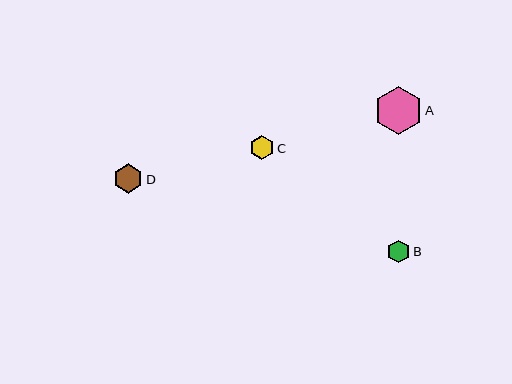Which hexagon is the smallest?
Hexagon B is the smallest with a size of approximately 23 pixels.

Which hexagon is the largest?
Hexagon A is the largest with a size of approximately 48 pixels.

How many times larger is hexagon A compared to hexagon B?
Hexagon A is approximately 2.1 times the size of hexagon B.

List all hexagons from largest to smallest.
From largest to smallest: A, D, C, B.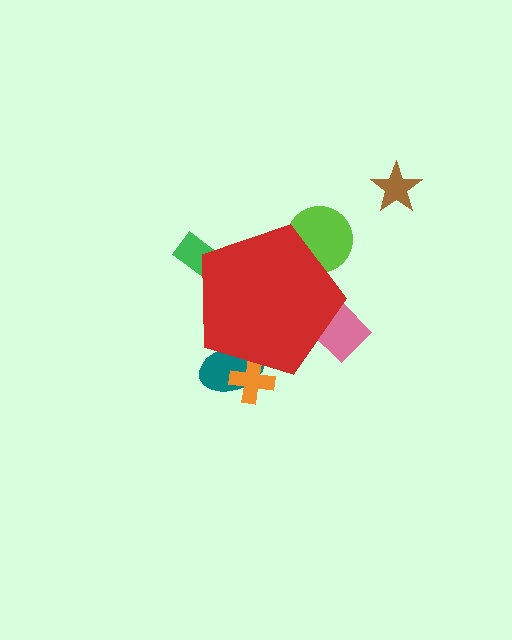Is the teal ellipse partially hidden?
Yes, the teal ellipse is partially hidden behind the red pentagon.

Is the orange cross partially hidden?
Yes, the orange cross is partially hidden behind the red pentagon.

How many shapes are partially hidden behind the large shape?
5 shapes are partially hidden.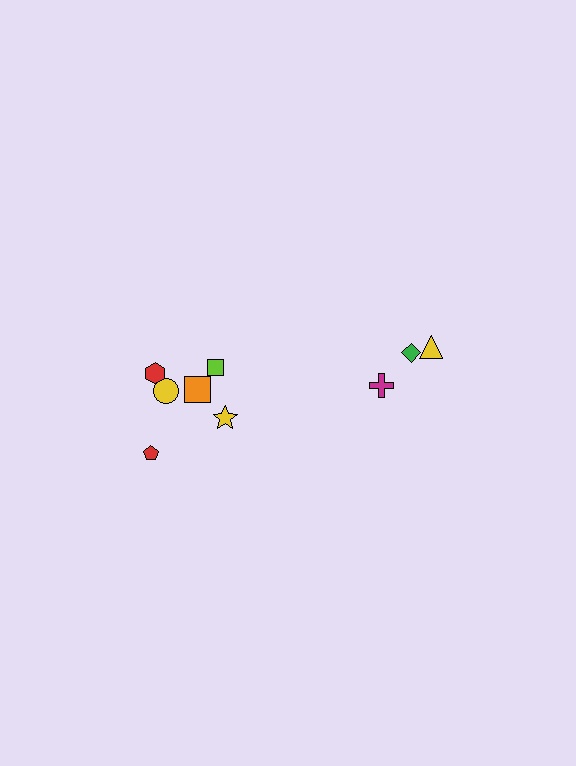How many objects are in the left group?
There are 6 objects.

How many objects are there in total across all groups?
There are 9 objects.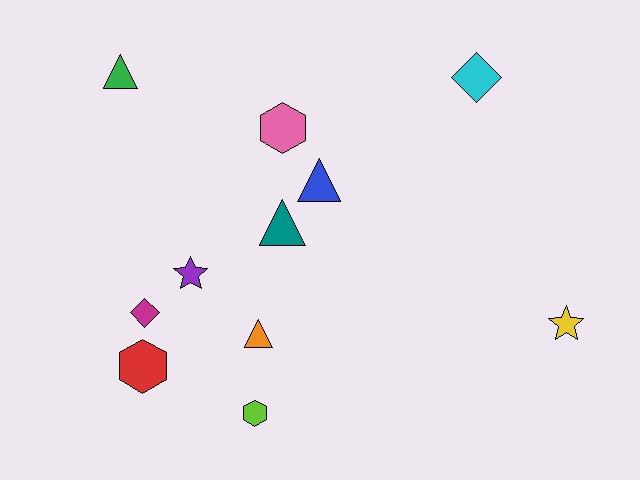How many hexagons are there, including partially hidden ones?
There are 3 hexagons.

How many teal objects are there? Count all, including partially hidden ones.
There is 1 teal object.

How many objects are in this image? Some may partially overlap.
There are 11 objects.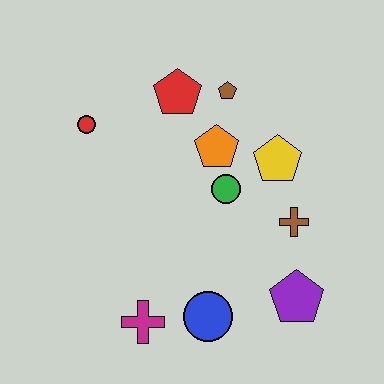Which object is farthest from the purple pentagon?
The red circle is farthest from the purple pentagon.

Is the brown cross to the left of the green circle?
No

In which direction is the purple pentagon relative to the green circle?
The purple pentagon is below the green circle.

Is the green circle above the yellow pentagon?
No